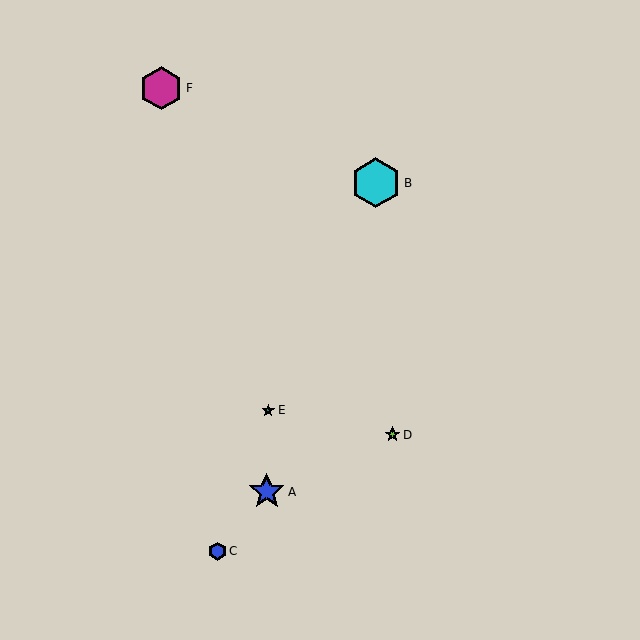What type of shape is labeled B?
Shape B is a cyan hexagon.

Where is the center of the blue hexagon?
The center of the blue hexagon is at (217, 551).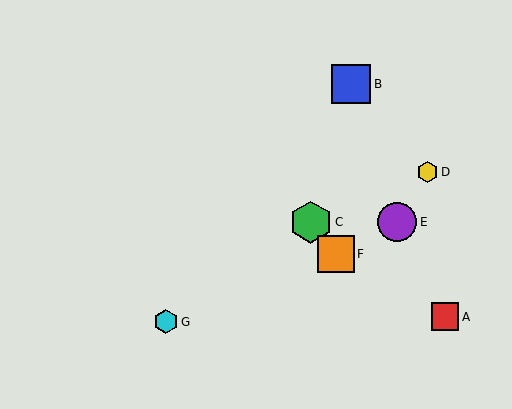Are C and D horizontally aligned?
No, C is at y≈222 and D is at y≈172.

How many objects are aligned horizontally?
2 objects (C, E) are aligned horizontally.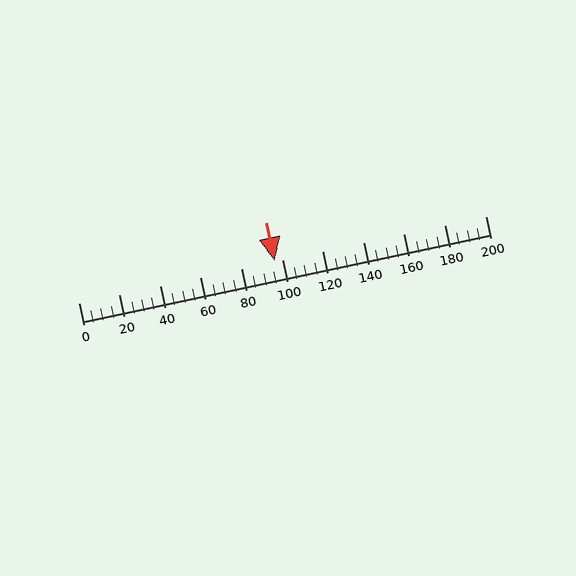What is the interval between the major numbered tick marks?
The major tick marks are spaced 20 units apart.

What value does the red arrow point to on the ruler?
The red arrow points to approximately 96.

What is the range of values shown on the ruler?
The ruler shows values from 0 to 200.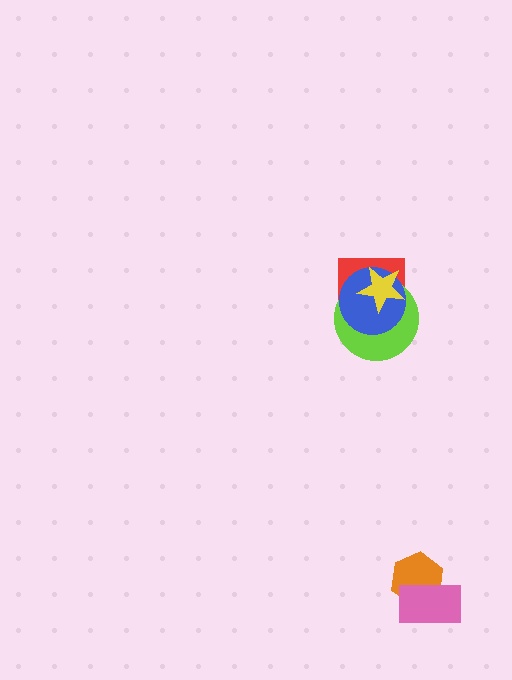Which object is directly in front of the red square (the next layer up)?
The lime circle is directly in front of the red square.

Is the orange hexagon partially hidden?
Yes, it is partially covered by another shape.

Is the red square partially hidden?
Yes, it is partially covered by another shape.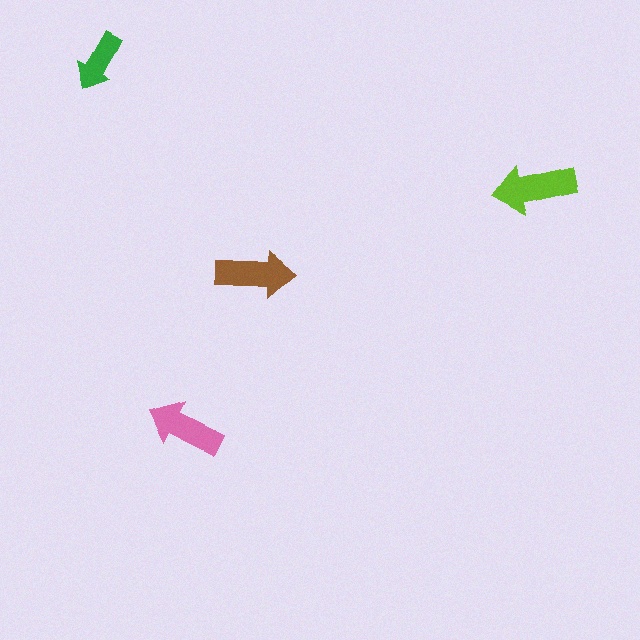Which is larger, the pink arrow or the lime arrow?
The lime one.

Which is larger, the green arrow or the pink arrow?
The pink one.